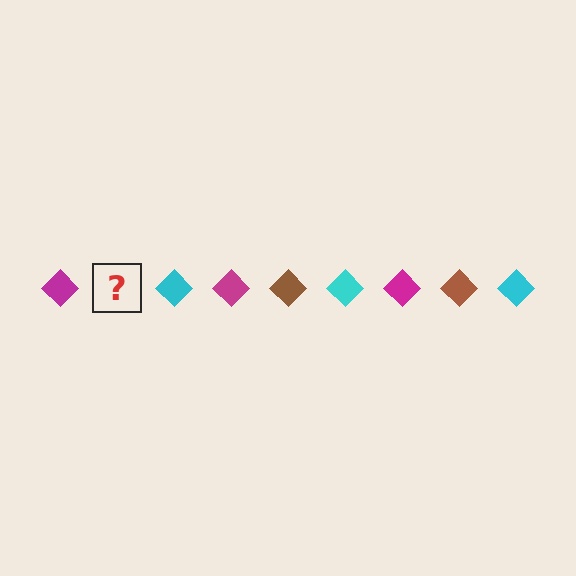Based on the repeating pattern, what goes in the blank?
The blank should be a brown diamond.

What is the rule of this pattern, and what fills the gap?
The rule is that the pattern cycles through magenta, brown, cyan diamonds. The gap should be filled with a brown diamond.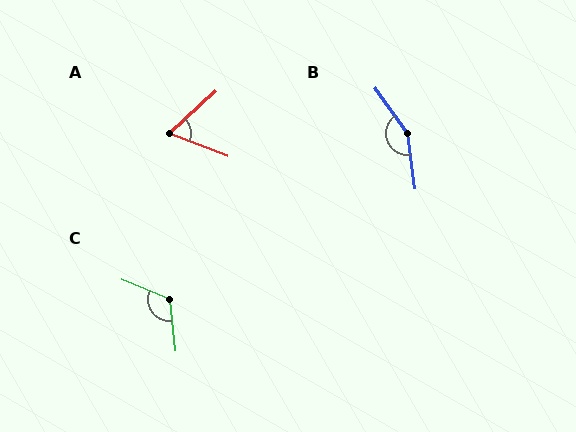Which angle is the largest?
B, at approximately 152 degrees.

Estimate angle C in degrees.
Approximately 118 degrees.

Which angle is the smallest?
A, at approximately 64 degrees.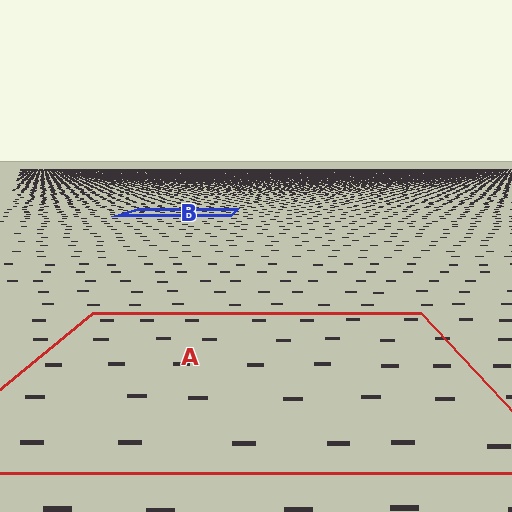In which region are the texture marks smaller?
The texture marks are smaller in region B, because it is farther away.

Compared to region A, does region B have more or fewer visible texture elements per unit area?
Region B has more texture elements per unit area — they are packed more densely because it is farther away.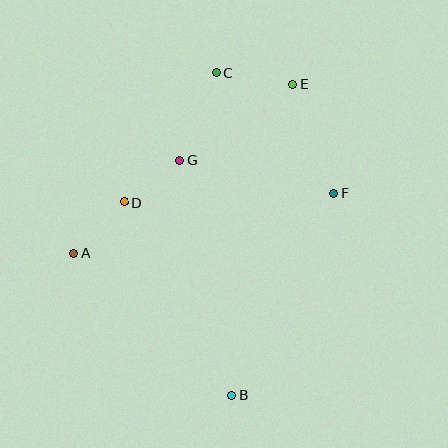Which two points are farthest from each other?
Points B and C are farthest from each other.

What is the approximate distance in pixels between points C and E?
The distance between C and E is approximately 77 pixels.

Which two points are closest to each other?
Points D and G are closest to each other.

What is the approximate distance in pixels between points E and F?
The distance between E and F is approximately 116 pixels.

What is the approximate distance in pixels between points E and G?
The distance between E and G is approximately 135 pixels.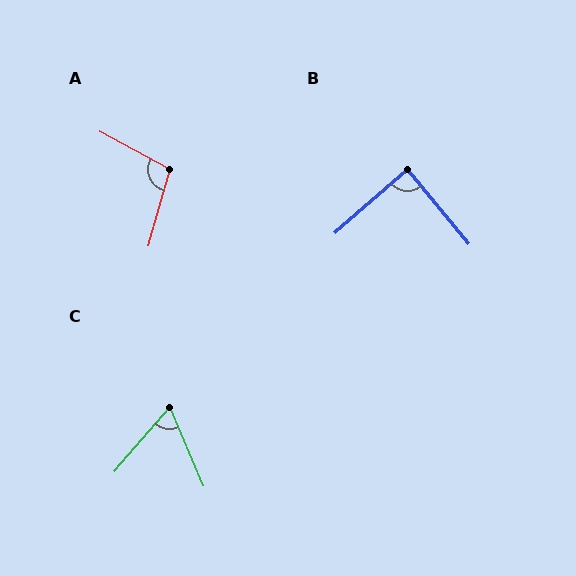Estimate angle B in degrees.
Approximately 89 degrees.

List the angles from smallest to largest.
C (63°), B (89°), A (102°).